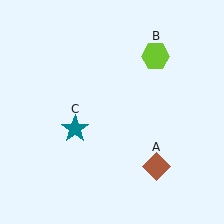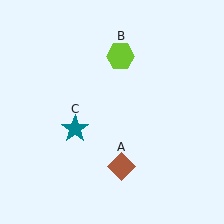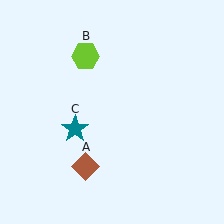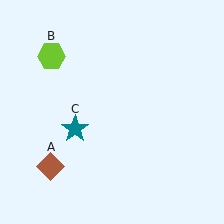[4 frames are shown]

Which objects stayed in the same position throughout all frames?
Teal star (object C) remained stationary.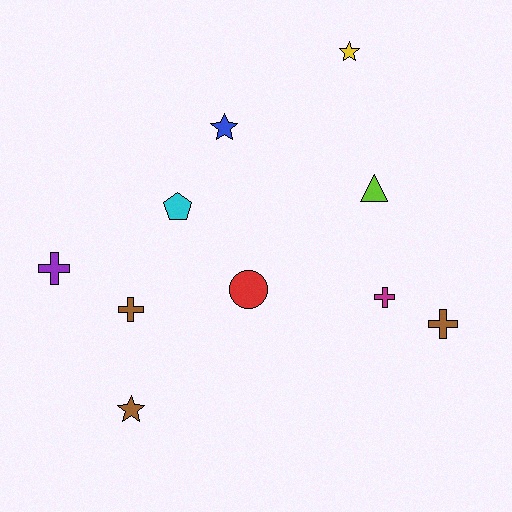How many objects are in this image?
There are 10 objects.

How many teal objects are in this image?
There are no teal objects.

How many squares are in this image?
There are no squares.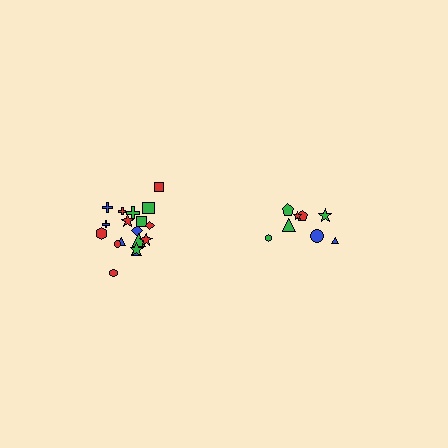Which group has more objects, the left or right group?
The left group.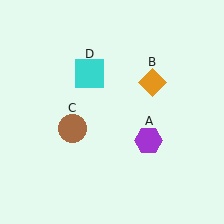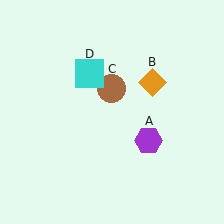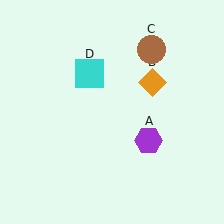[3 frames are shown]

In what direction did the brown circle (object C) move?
The brown circle (object C) moved up and to the right.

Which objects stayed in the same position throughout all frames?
Purple hexagon (object A) and orange diamond (object B) and cyan square (object D) remained stationary.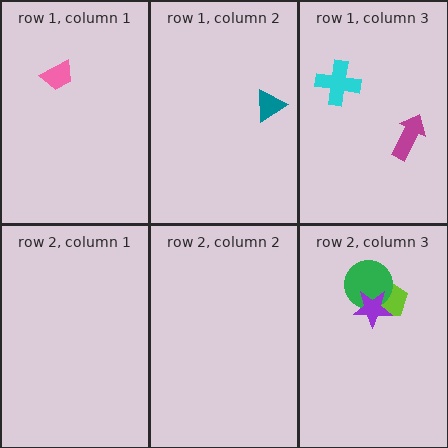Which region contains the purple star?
The row 2, column 3 region.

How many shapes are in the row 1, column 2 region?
1.